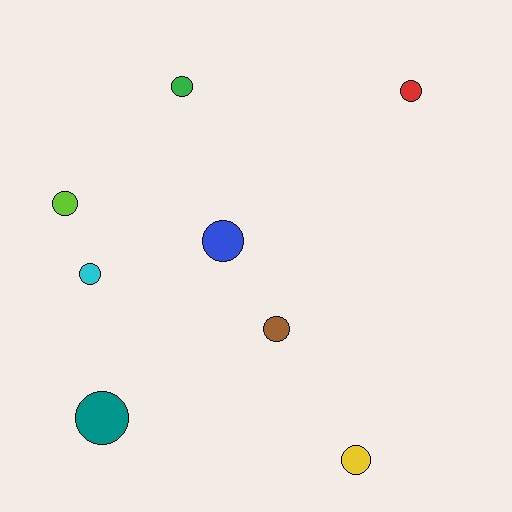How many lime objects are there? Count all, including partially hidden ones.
There is 1 lime object.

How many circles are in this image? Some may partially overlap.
There are 8 circles.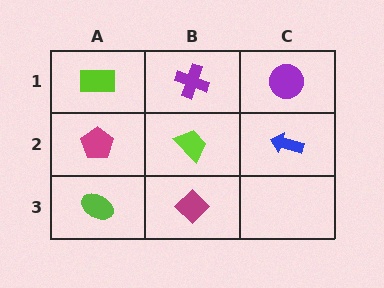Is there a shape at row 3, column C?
No, that cell is empty.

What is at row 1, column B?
A purple cross.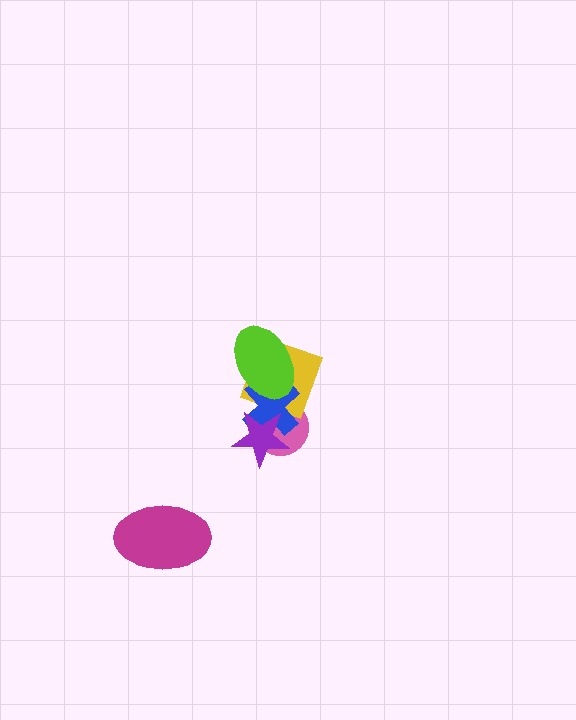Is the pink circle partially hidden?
Yes, it is partially covered by another shape.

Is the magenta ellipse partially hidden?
No, no other shape covers it.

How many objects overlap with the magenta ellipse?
0 objects overlap with the magenta ellipse.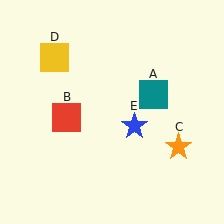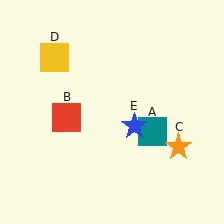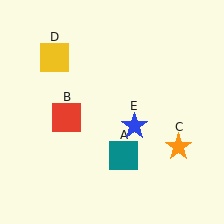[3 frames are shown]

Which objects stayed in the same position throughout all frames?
Red square (object B) and orange star (object C) and yellow square (object D) and blue star (object E) remained stationary.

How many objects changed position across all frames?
1 object changed position: teal square (object A).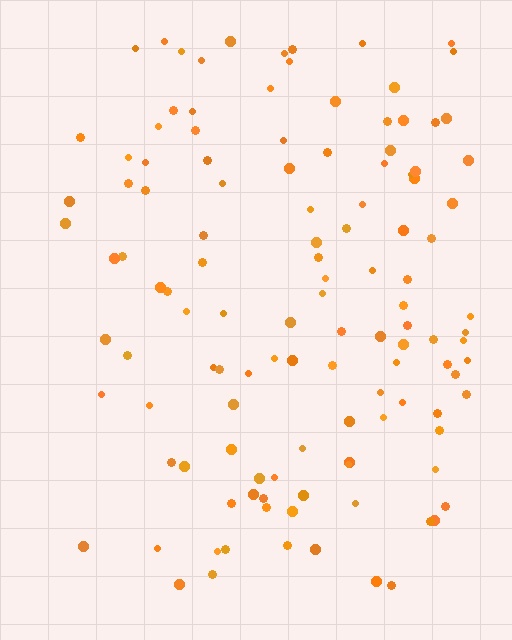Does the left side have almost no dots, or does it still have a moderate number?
Still a moderate number, just noticeably fewer than the right.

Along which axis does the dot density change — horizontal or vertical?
Horizontal.